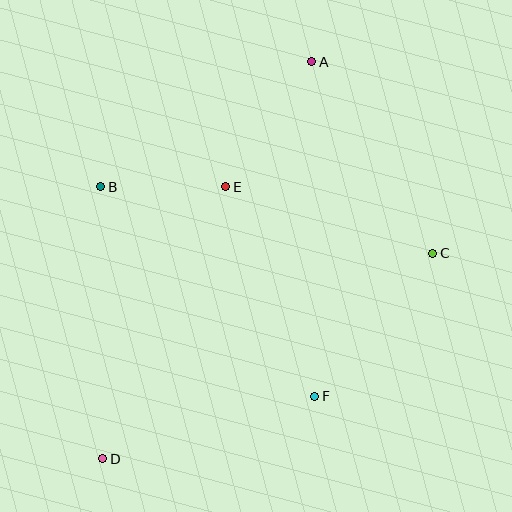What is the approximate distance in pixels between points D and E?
The distance between D and E is approximately 298 pixels.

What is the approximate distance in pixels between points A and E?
The distance between A and E is approximately 152 pixels.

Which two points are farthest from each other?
Points A and D are farthest from each other.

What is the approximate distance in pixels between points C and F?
The distance between C and F is approximately 186 pixels.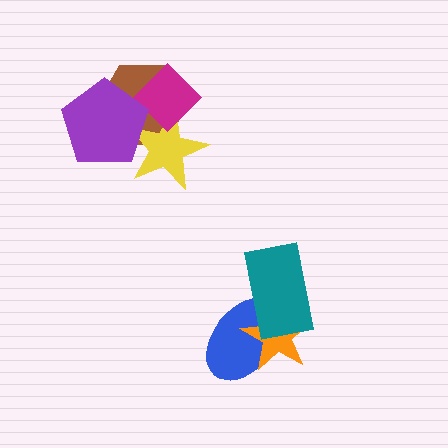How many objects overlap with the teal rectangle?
2 objects overlap with the teal rectangle.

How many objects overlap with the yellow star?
3 objects overlap with the yellow star.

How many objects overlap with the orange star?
2 objects overlap with the orange star.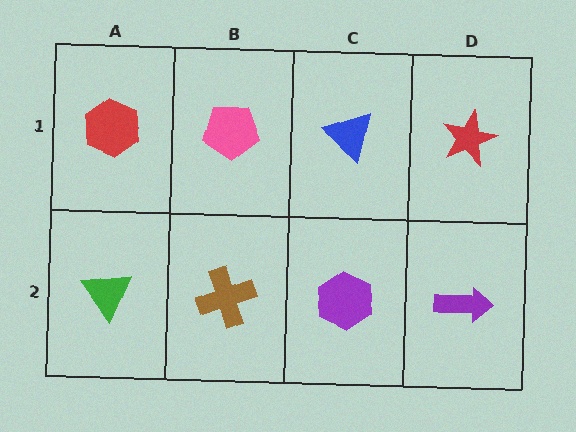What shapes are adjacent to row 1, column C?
A purple hexagon (row 2, column C), a pink pentagon (row 1, column B), a red star (row 1, column D).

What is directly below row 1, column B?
A brown cross.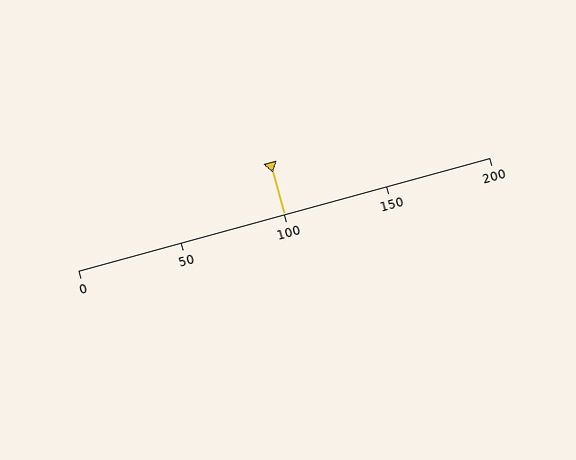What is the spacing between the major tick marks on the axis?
The major ticks are spaced 50 apart.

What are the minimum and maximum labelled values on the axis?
The axis runs from 0 to 200.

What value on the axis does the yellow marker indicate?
The marker indicates approximately 100.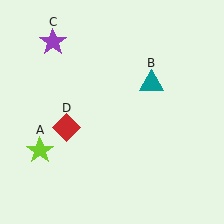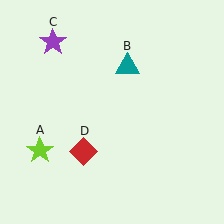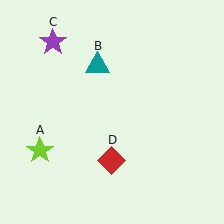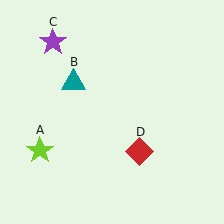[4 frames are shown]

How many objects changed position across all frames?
2 objects changed position: teal triangle (object B), red diamond (object D).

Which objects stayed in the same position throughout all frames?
Lime star (object A) and purple star (object C) remained stationary.